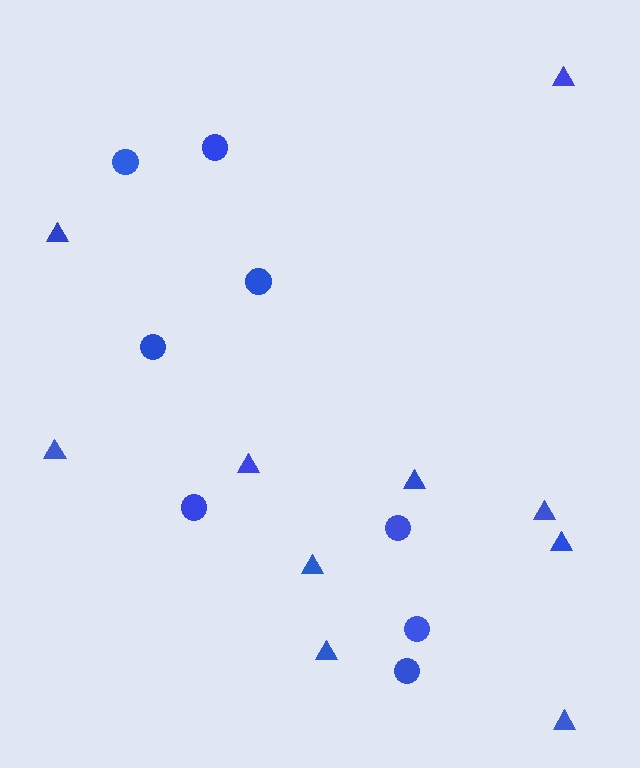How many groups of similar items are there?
There are 2 groups: one group of triangles (10) and one group of circles (8).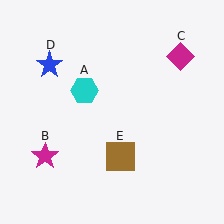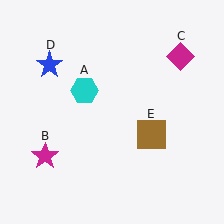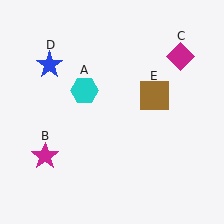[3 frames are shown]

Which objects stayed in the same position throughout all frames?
Cyan hexagon (object A) and magenta star (object B) and magenta diamond (object C) and blue star (object D) remained stationary.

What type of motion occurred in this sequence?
The brown square (object E) rotated counterclockwise around the center of the scene.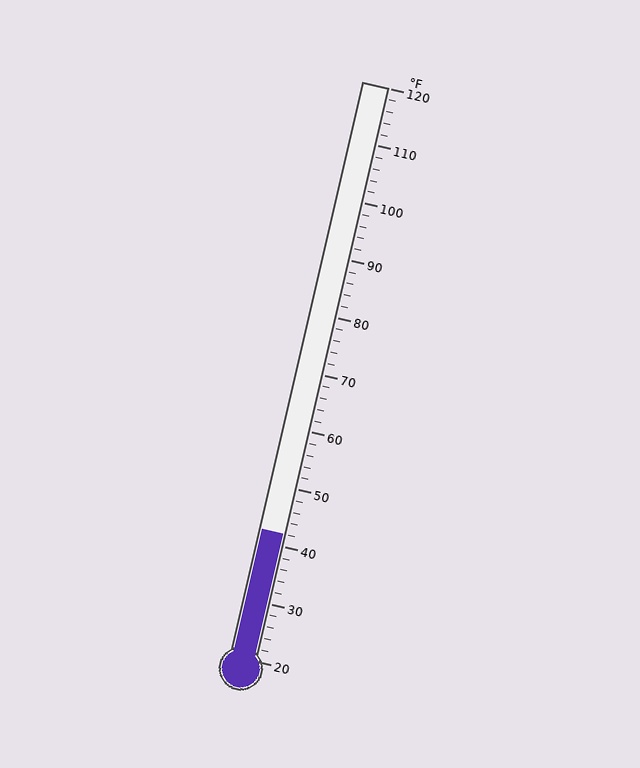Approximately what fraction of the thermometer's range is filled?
The thermometer is filled to approximately 20% of its range.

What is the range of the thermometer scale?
The thermometer scale ranges from 20°F to 120°F.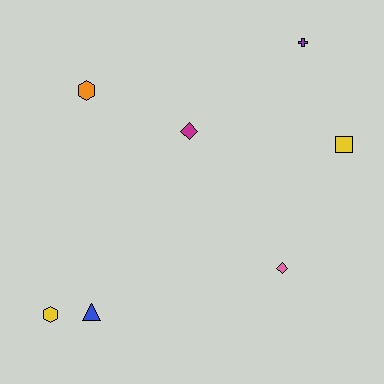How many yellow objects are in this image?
There are 2 yellow objects.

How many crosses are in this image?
There is 1 cross.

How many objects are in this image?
There are 7 objects.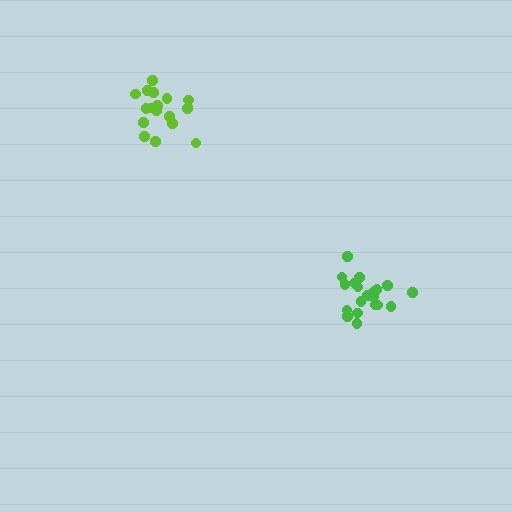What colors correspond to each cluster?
The clusters are colored: lime, green.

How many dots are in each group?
Group 1: 18 dots, Group 2: 20 dots (38 total).